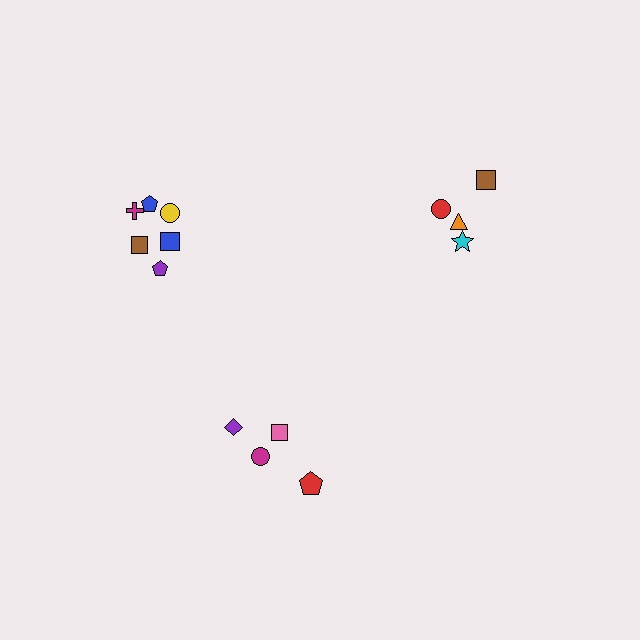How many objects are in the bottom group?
There are 4 objects.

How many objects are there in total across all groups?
There are 14 objects.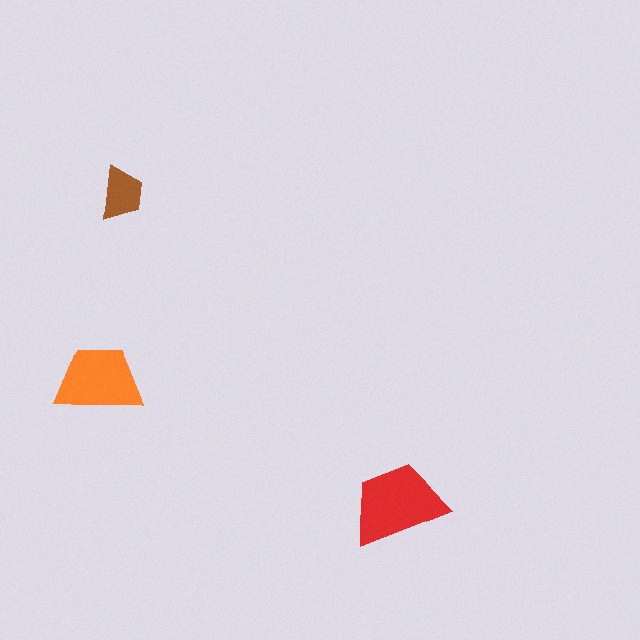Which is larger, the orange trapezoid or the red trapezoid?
The red one.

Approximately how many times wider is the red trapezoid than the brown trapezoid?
About 2 times wider.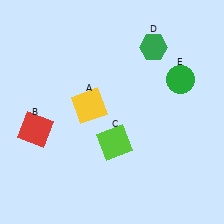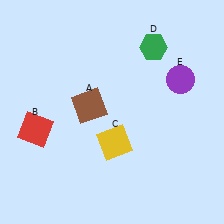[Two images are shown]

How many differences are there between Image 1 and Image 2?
There are 3 differences between the two images.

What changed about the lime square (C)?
In Image 1, C is lime. In Image 2, it changed to yellow.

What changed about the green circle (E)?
In Image 1, E is green. In Image 2, it changed to purple.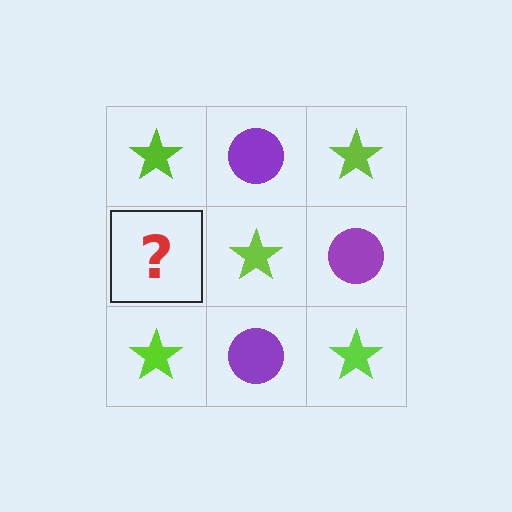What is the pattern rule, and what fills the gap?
The rule is that it alternates lime star and purple circle in a checkerboard pattern. The gap should be filled with a purple circle.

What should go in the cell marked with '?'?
The missing cell should contain a purple circle.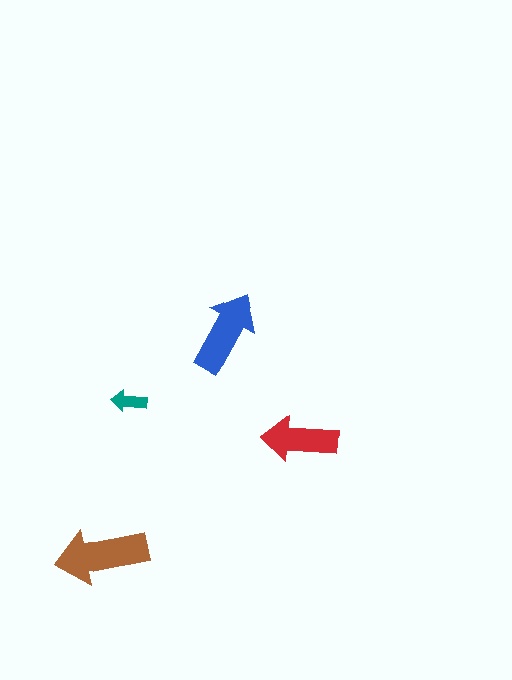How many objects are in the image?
There are 4 objects in the image.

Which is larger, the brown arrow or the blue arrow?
The brown one.